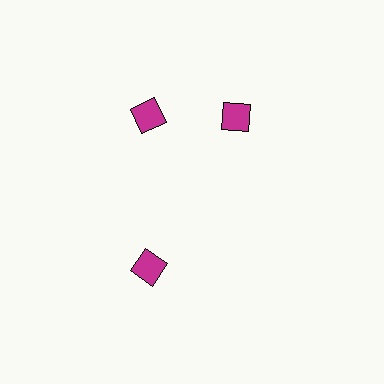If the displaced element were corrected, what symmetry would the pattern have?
It would have 3-fold rotational symmetry — the pattern would map onto itself every 120 degrees.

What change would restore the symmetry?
The symmetry would be restored by rotating it back into even spacing with its neighbors so that all 3 diamonds sit at equal angles and equal distance from the center.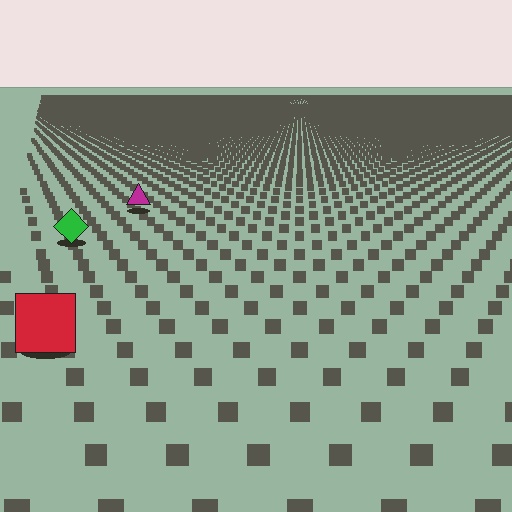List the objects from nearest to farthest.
From nearest to farthest: the red square, the green diamond, the magenta triangle.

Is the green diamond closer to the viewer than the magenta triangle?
Yes. The green diamond is closer — you can tell from the texture gradient: the ground texture is coarser near it.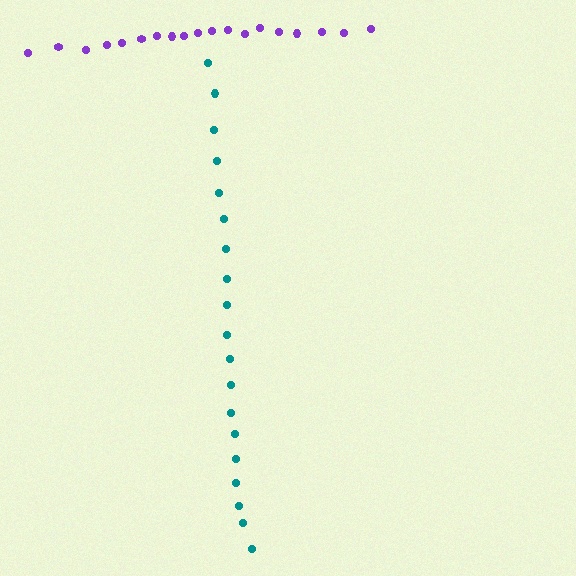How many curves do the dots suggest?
There are 2 distinct paths.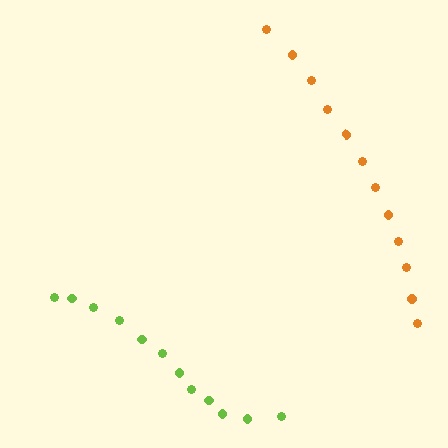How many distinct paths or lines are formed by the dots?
There are 2 distinct paths.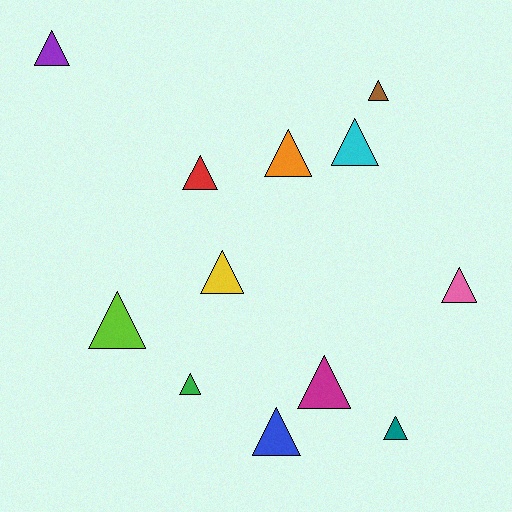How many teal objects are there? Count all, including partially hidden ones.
There is 1 teal object.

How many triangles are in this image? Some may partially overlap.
There are 12 triangles.